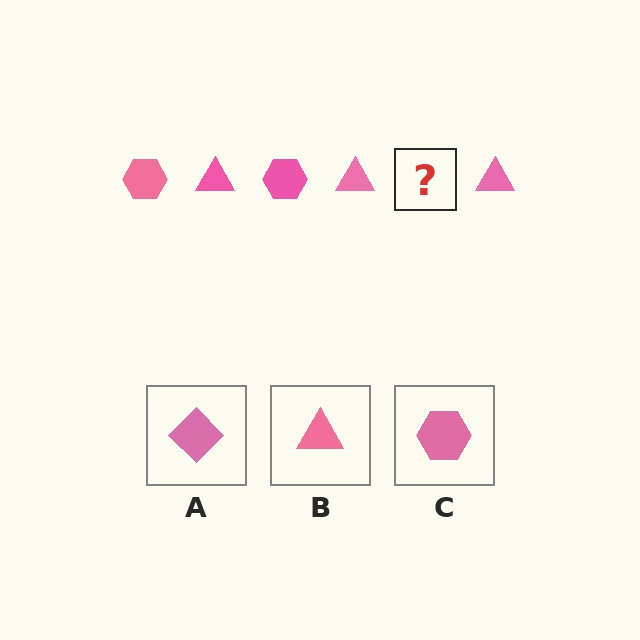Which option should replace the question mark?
Option C.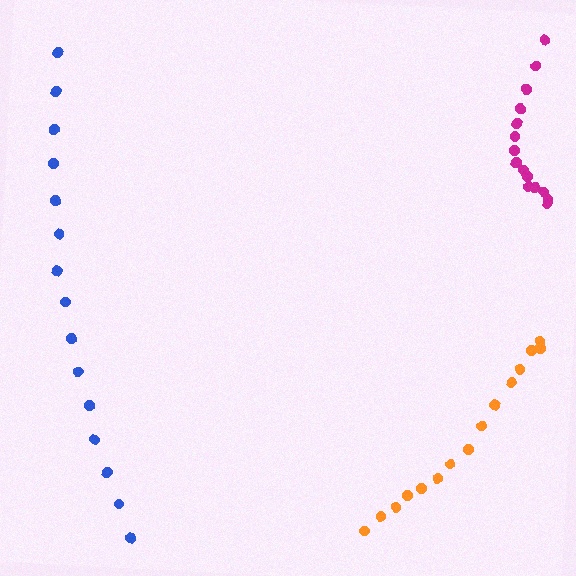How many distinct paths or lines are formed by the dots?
There are 3 distinct paths.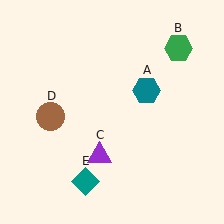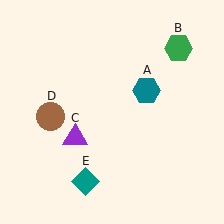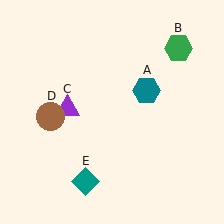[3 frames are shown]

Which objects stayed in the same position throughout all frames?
Teal hexagon (object A) and green hexagon (object B) and brown circle (object D) and teal diamond (object E) remained stationary.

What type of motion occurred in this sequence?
The purple triangle (object C) rotated clockwise around the center of the scene.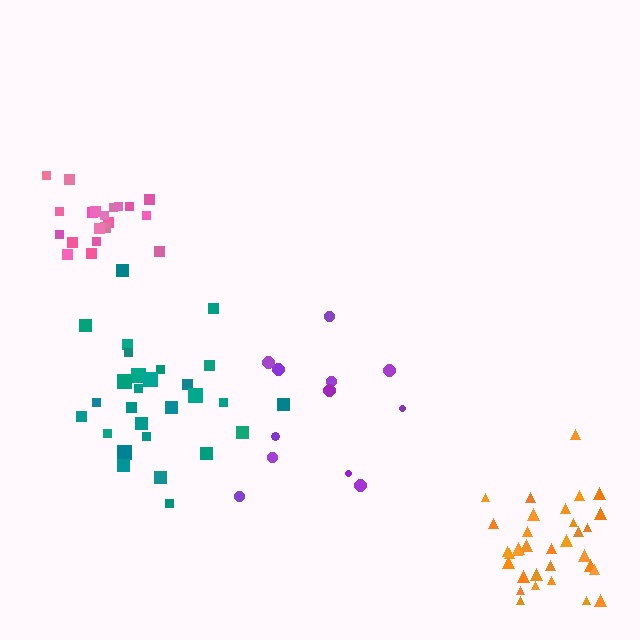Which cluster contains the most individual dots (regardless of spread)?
Orange (33).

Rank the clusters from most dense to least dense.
orange, pink, teal, purple.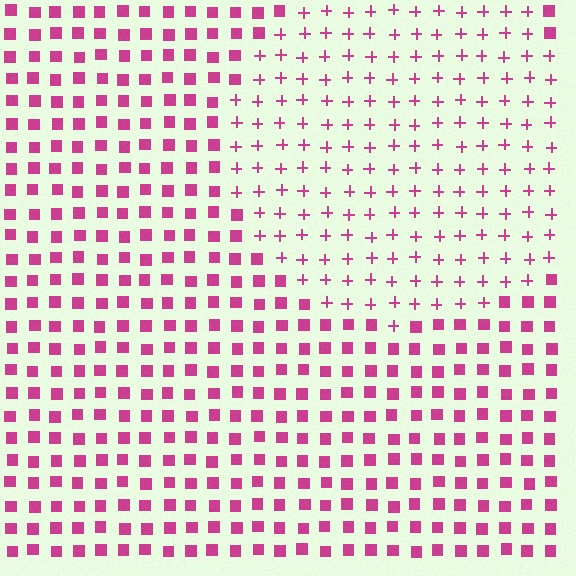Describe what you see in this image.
The image is filled with small magenta elements arranged in a uniform grid. A circle-shaped region contains plus signs, while the surrounding area contains squares. The boundary is defined purely by the change in element shape.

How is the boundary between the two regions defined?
The boundary is defined by a change in element shape: plus signs inside vs. squares outside. All elements share the same color and spacing.